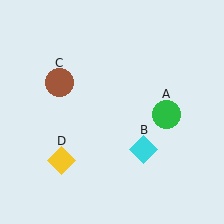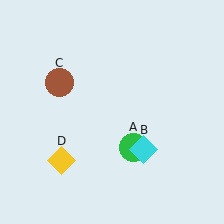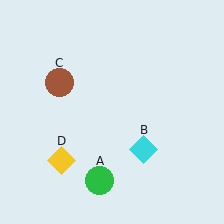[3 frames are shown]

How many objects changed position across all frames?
1 object changed position: green circle (object A).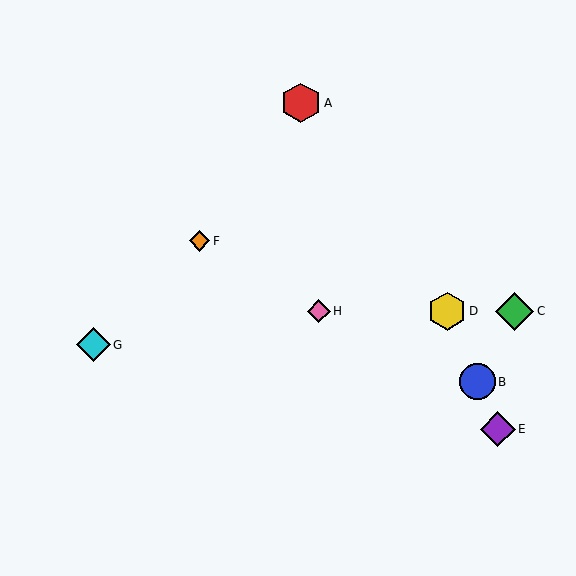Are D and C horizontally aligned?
Yes, both are at y≈311.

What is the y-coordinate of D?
Object D is at y≈311.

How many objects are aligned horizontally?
3 objects (C, D, H) are aligned horizontally.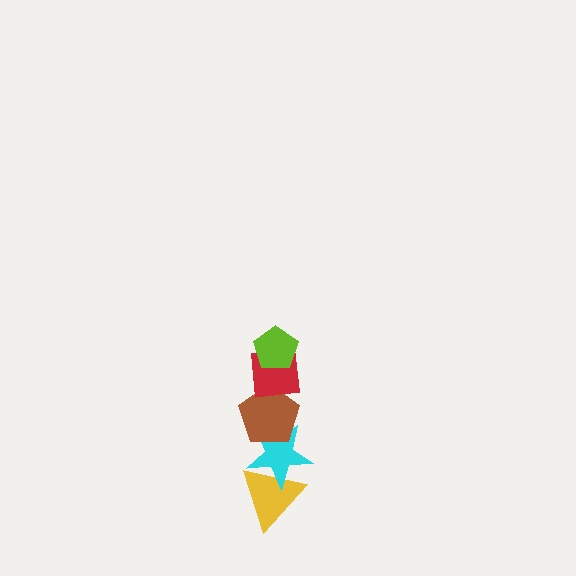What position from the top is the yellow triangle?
The yellow triangle is 5th from the top.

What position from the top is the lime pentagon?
The lime pentagon is 1st from the top.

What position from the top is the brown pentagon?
The brown pentagon is 3rd from the top.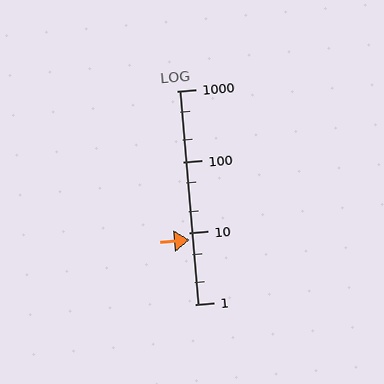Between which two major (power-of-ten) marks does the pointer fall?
The pointer is between 1 and 10.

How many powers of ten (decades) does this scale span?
The scale spans 3 decades, from 1 to 1000.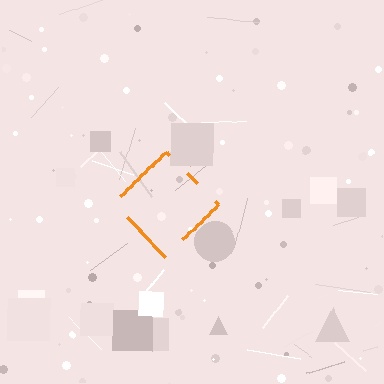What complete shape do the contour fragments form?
The contour fragments form a diamond.